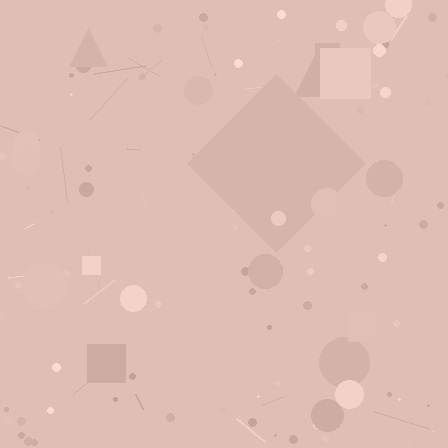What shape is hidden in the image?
A diamond is hidden in the image.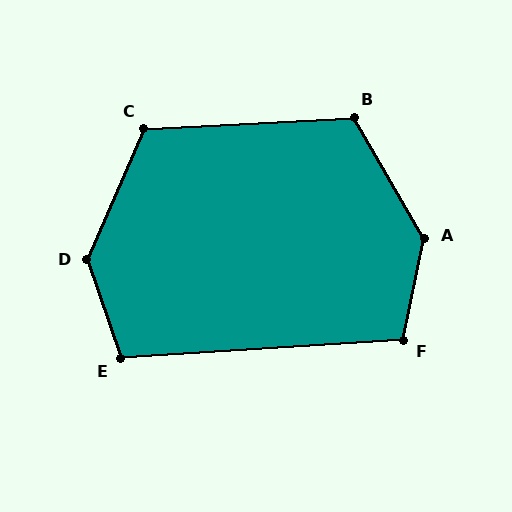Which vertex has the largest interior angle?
A, at approximately 138 degrees.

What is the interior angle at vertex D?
Approximately 137 degrees (obtuse).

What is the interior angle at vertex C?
Approximately 117 degrees (obtuse).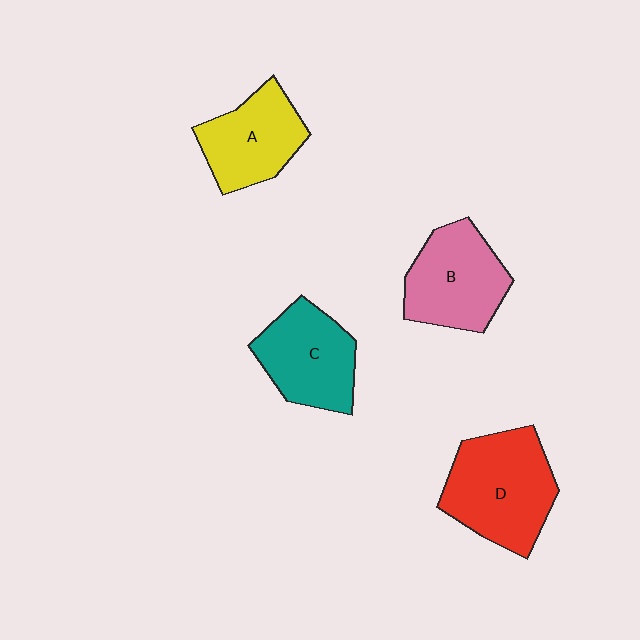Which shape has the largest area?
Shape D (red).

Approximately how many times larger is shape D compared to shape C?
Approximately 1.3 times.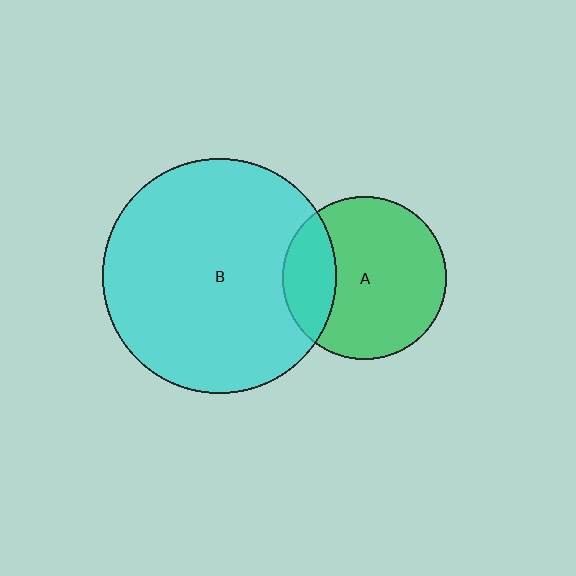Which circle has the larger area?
Circle B (cyan).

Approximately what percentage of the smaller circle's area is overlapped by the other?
Approximately 25%.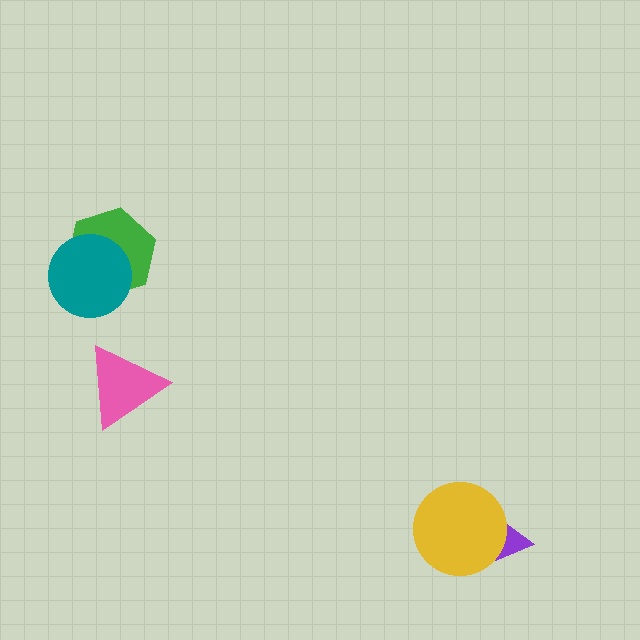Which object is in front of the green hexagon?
The teal circle is in front of the green hexagon.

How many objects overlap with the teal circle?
1 object overlaps with the teal circle.